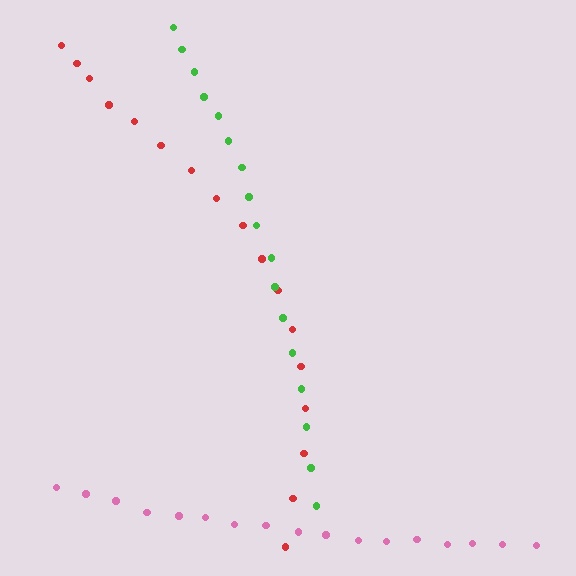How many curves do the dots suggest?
There are 3 distinct paths.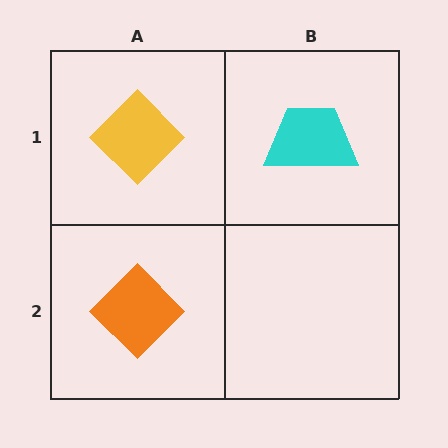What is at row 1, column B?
A cyan trapezoid.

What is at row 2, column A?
An orange diamond.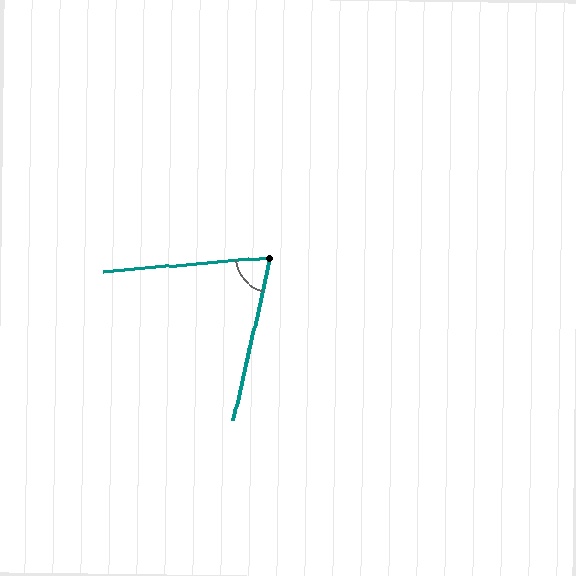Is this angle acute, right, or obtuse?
It is acute.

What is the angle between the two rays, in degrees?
Approximately 72 degrees.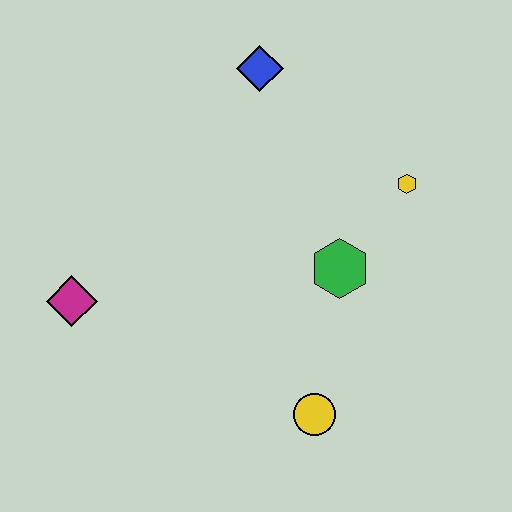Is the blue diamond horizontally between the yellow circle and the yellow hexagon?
No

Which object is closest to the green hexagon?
The yellow hexagon is closest to the green hexagon.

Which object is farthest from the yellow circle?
The blue diamond is farthest from the yellow circle.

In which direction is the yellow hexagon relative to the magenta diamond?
The yellow hexagon is to the right of the magenta diamond.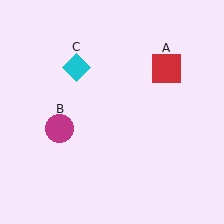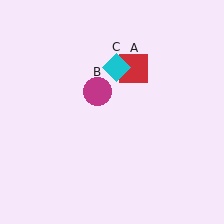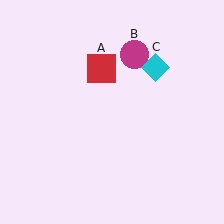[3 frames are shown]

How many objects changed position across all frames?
3 objects changed position: red square (object A), magenta circle (object B), cyan diamond (object C).